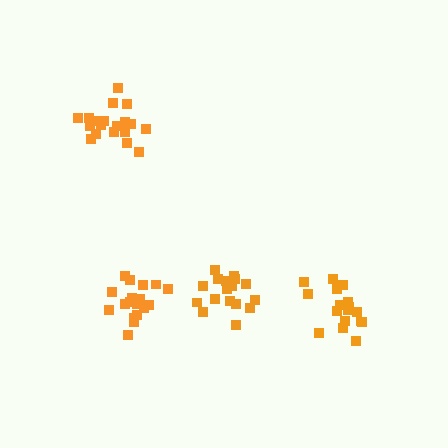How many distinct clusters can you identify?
There are 4 distinct clusters.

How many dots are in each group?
Group 1: 19 dots, Group 2: 17 dots, Group 3: 19 dots, Group 4: 17 dots (72 total).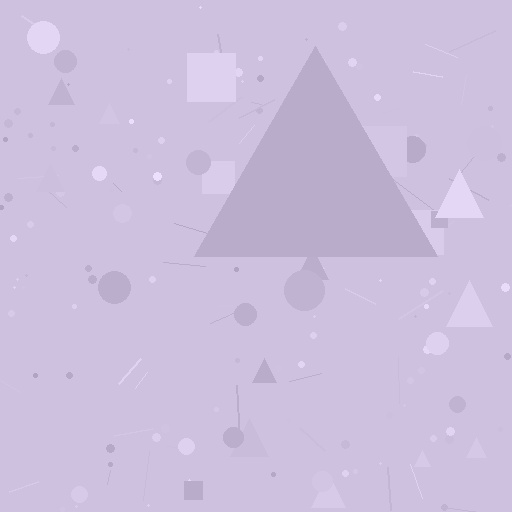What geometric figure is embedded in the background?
A triangle is embedded in the background.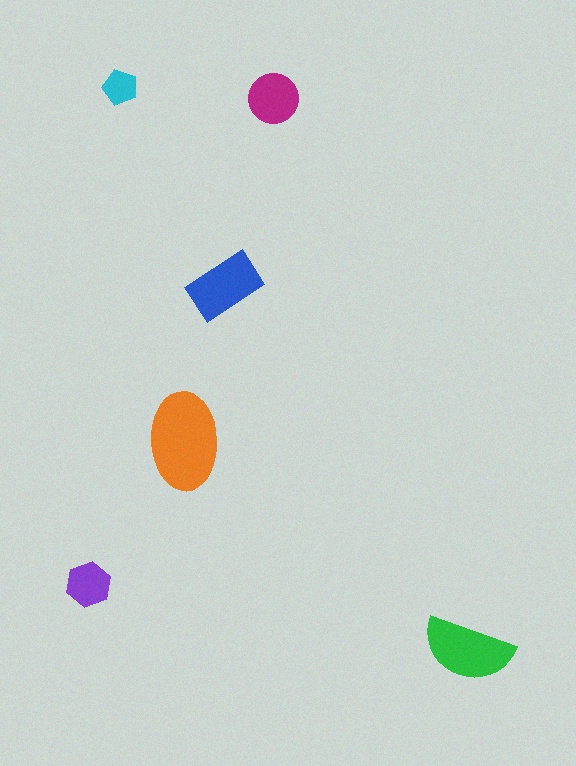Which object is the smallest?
The cyan pentagon.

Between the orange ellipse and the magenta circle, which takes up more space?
The orange ellipse.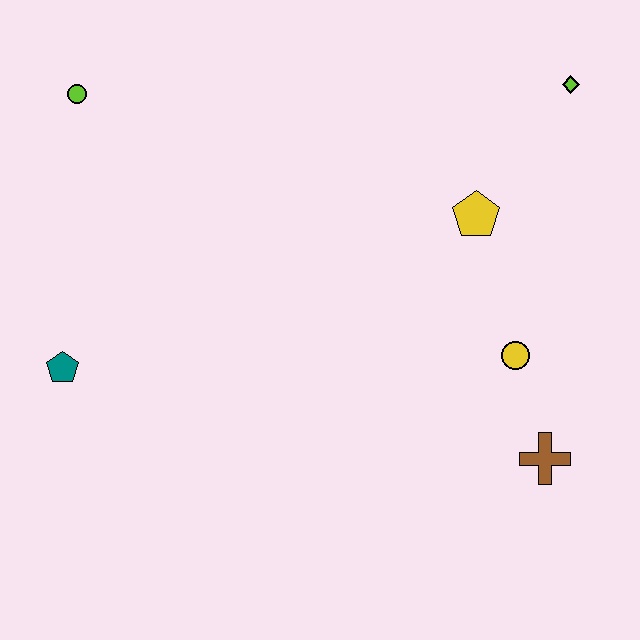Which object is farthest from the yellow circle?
The lime circle is farthest from the yellow circle.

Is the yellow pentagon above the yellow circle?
Yes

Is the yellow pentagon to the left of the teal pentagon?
No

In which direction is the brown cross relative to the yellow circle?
The brown cross is below the yellow circle.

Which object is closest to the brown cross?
The yellow circle is closest to the brown cross.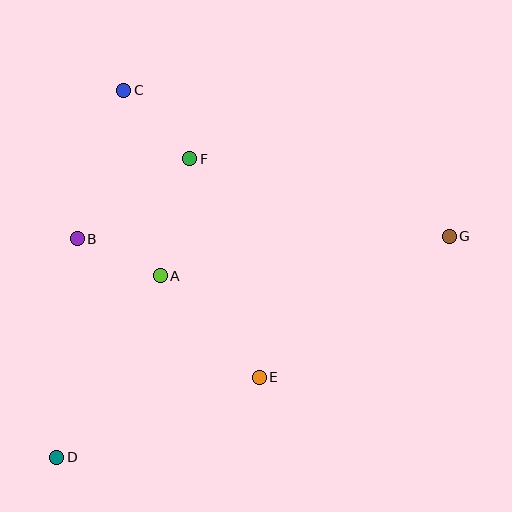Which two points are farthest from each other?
Points D and G are farthest from each other.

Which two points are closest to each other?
Points A and B are closest to each other.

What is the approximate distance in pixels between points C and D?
The distance between C and D is approximately 373 pixels.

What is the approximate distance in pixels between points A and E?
The distance between A and E is approximately 142 pixels.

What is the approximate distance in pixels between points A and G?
The distance between A and G is approximately 292 pixels.